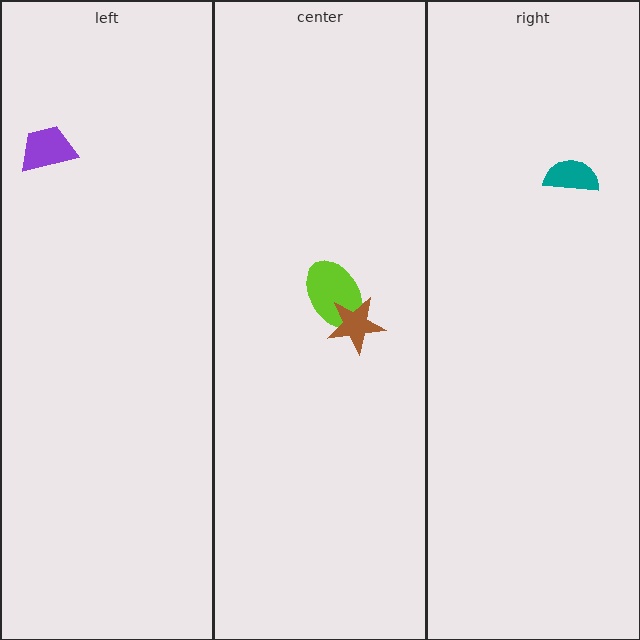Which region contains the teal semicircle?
The right region.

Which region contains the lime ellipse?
The center region.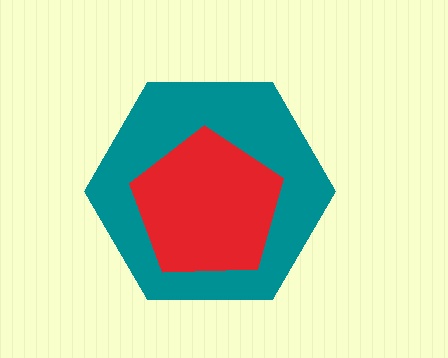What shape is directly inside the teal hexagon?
The red pentagon.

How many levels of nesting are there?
2.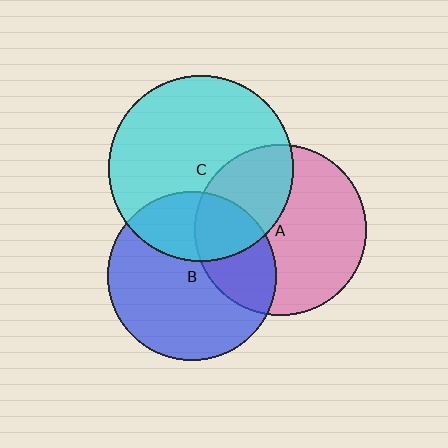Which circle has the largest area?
Circle C (cyan).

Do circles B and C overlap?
Yes.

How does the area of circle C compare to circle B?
Approximately 1.2 times.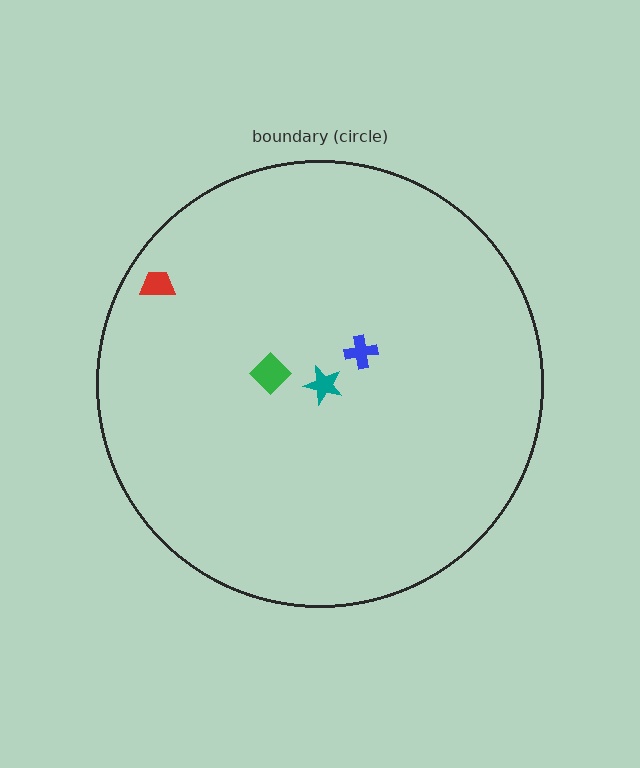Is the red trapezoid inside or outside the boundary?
Inside.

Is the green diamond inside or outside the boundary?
Inside.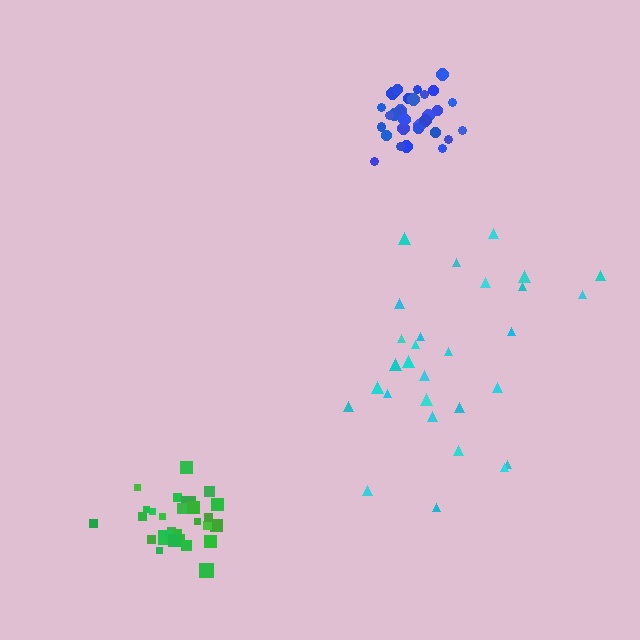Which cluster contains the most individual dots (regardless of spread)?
Blue (31).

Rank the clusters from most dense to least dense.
blue, green, cyan.